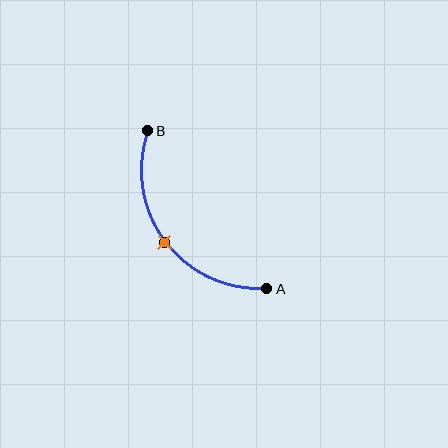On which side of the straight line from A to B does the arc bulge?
The arc bulges below and to the left of the straight line connecting A and B.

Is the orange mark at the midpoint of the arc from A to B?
Yes. The orange mark lies on the arc at equal arc-length from both A and B — it is the arc midpoint.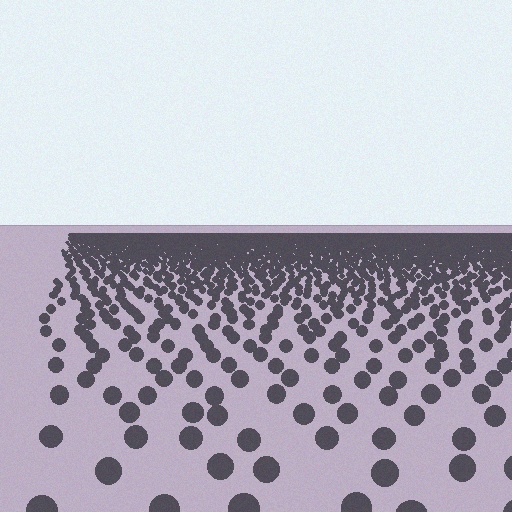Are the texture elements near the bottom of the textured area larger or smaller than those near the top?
Larger. Near the bottom, elements are closer to the viewer and appear at a bigger on-screen size.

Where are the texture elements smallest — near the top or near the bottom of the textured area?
Near the top.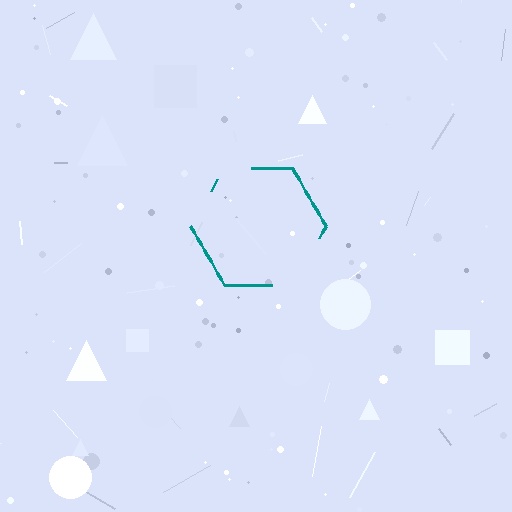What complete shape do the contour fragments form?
The contour fragments form a hexagon.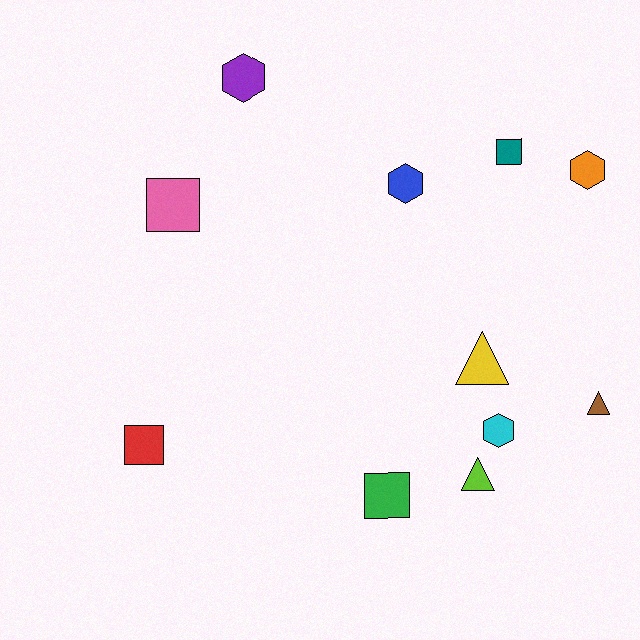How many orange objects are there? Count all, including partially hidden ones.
There is 1 orange object.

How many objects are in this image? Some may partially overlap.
There are 11 objects.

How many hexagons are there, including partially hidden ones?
There are 4 hexagons.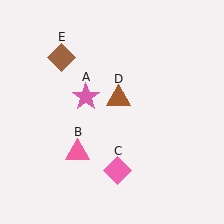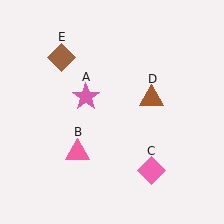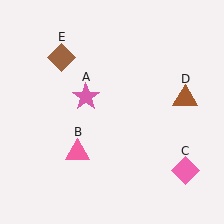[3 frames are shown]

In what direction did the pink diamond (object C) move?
The pink diamond (object C) moved right.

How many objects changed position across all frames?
2 objects changed position: pink diamond (object C), brown triangle (object D).